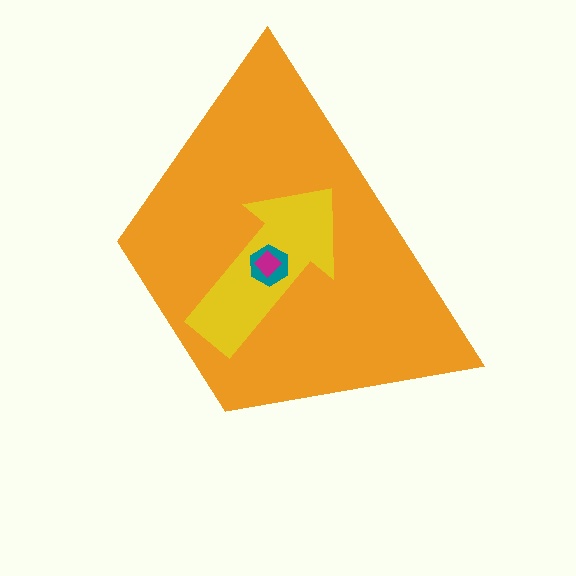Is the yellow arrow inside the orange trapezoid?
Yes.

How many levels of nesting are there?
4.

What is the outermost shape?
The orange trapezoid.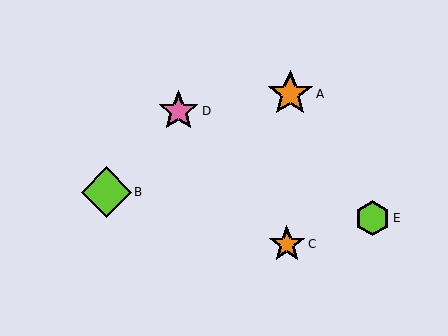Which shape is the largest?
The lime diamond (labeled B) is the largest.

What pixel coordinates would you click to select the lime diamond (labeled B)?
Click at (106, 192) to select the lime diamond B.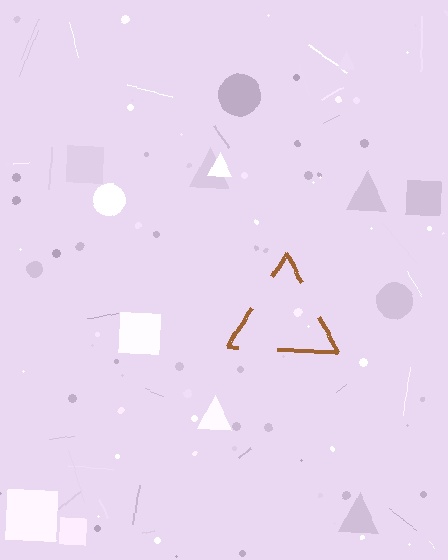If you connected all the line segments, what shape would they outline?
They would outline a triangle.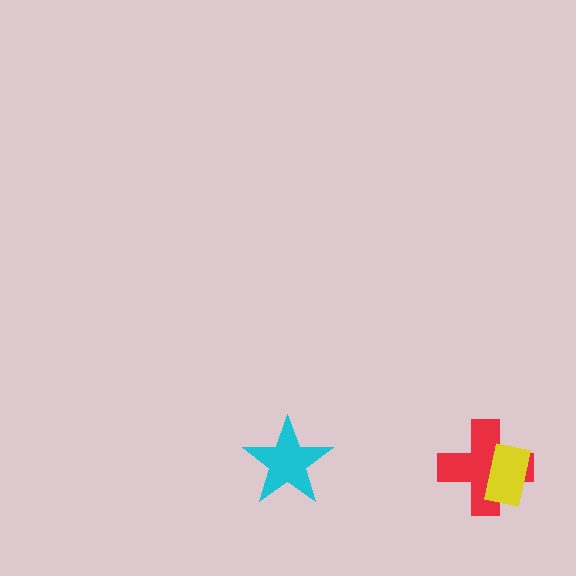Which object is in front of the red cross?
The yellow rectangle is in front of the red cross.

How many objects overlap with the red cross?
1 object overlaps with the red cross.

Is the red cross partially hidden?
Yes, it is partially covered by another shape.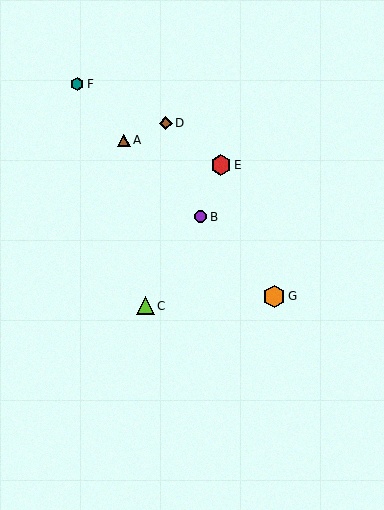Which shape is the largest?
The orange hexagon (labeled G) is the largest.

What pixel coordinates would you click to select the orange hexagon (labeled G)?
Click at (274, 296) to select the orange hexagon G.